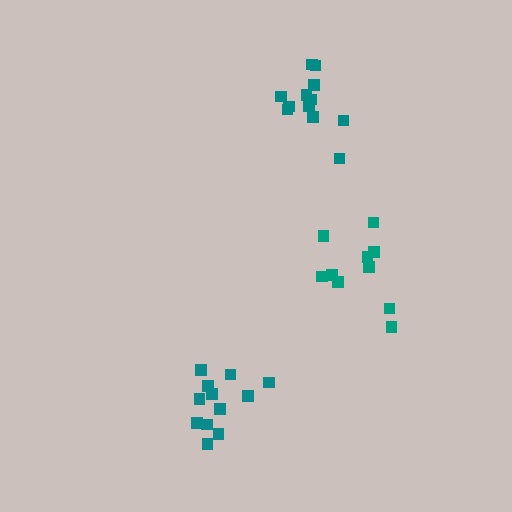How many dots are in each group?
Group 1: 10 dots, Group 2: 12 dots, Group 3: 12 dots (34 total).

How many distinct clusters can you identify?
There are 3 distinct clusters.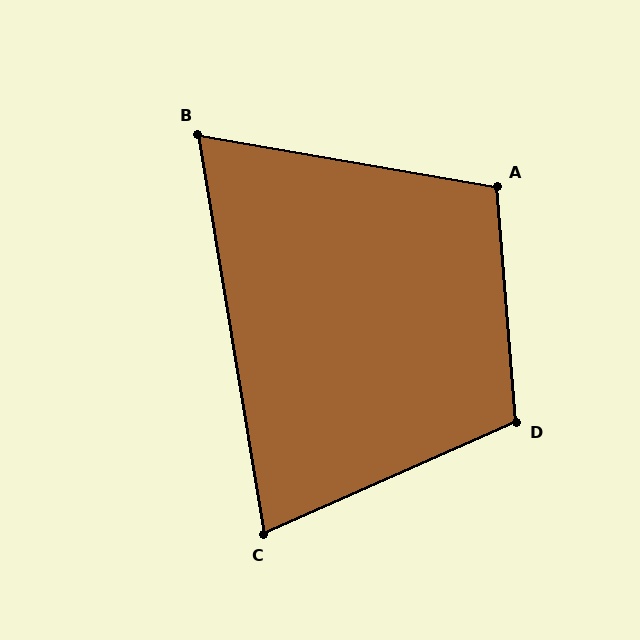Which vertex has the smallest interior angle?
B, at approximately 71 degrees.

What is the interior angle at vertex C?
Approximately 75 degrees (acute).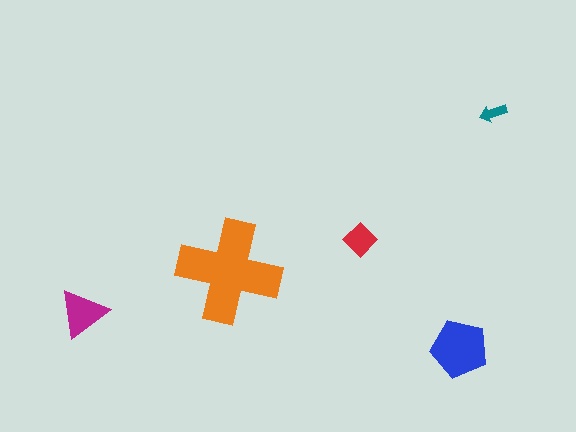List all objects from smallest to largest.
The teal arrow, the red diamond, the magenta triangle, the blue pentagon, the orange cross.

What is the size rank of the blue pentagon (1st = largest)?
2nd.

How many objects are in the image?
There are 5 objects in the image.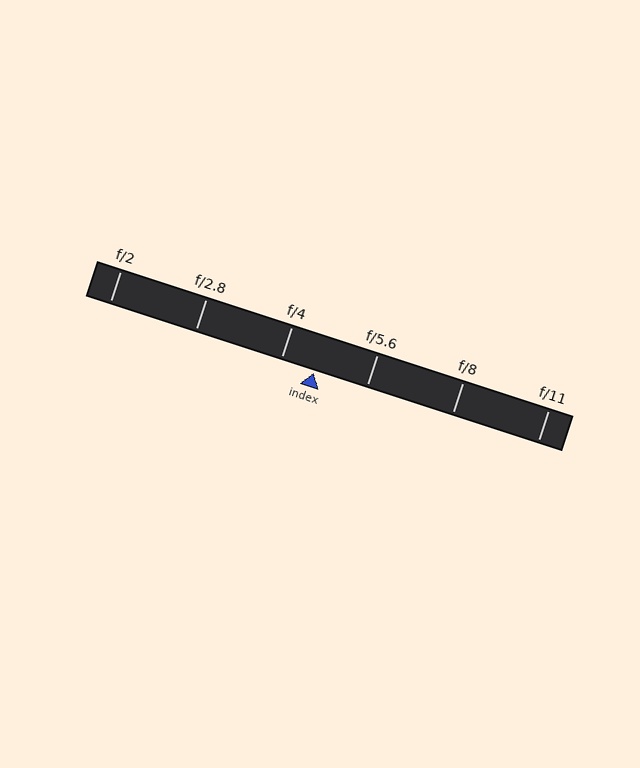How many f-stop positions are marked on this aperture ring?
There are 6 f-stop positions marked.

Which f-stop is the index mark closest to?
The index mark is closest to f/4.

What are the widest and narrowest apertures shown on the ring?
The widest aperture shown is f/2 and the narrowest is f/11.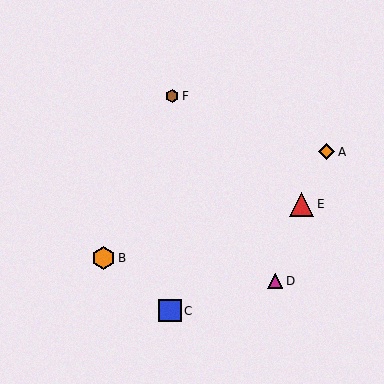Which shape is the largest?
The red triangle (labeled E) is the largest.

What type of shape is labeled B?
Shape B is an orange hexagon.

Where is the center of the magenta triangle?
The center of the magenta triangle is at (275, 281).